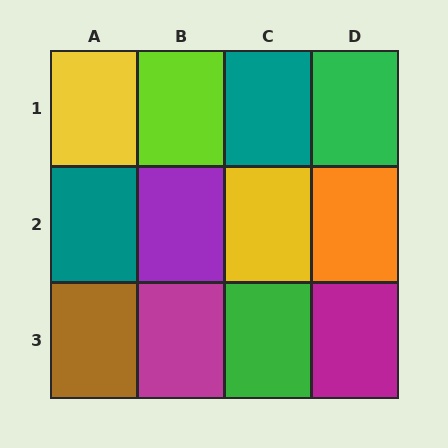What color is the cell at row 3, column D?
Magenta.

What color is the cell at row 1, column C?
Teal.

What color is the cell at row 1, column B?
Lime.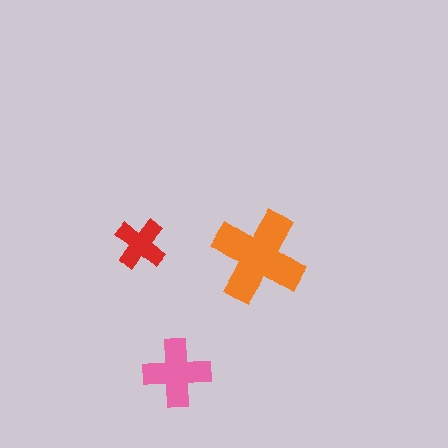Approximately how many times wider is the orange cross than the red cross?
About 2 times wider.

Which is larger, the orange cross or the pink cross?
The orange one.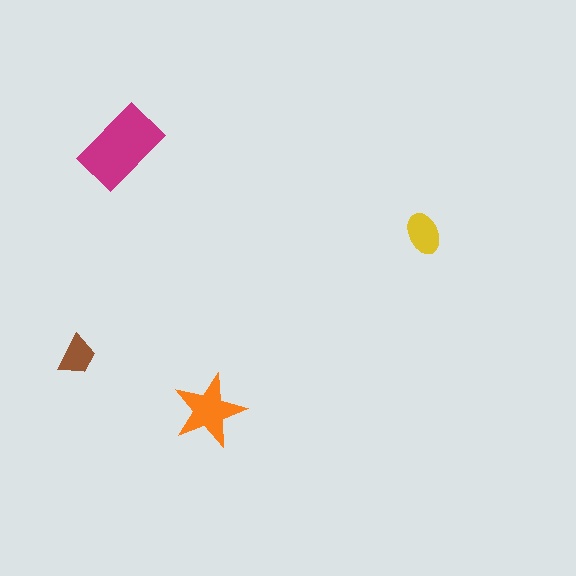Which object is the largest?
The magenta rectangle.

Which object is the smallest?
The brown trapezoid.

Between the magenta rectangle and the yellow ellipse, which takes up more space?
The magenta rectangle.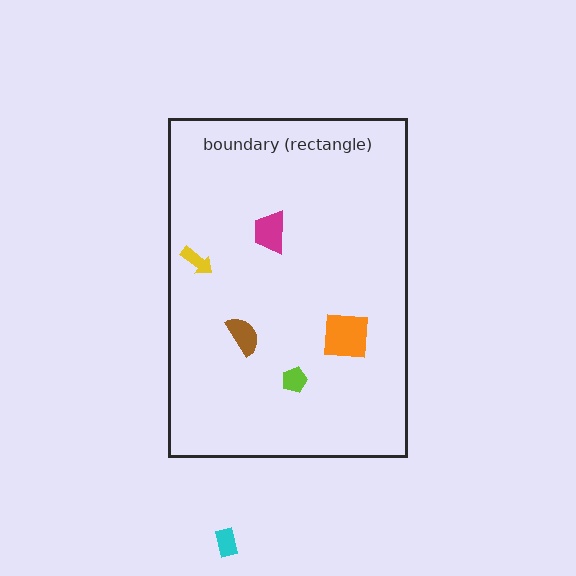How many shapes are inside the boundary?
5 inside, 1 outside.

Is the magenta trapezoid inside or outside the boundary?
Inside.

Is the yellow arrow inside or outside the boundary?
Inside.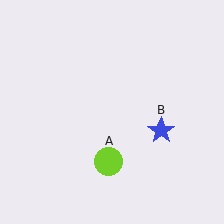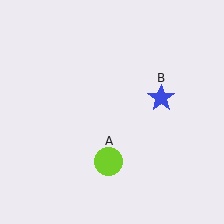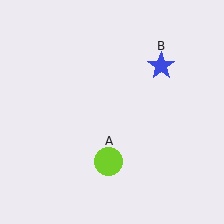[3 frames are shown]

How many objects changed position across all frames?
1 object changed position: blue star (object B).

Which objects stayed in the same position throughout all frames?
Lime circle (object A) remained stationary.